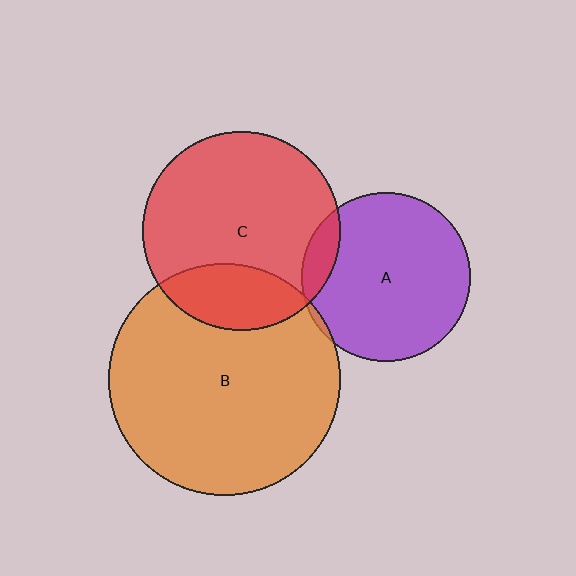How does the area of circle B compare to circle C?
Approximately 1.4 times.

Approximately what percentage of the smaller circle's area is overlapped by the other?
Approximately 5%.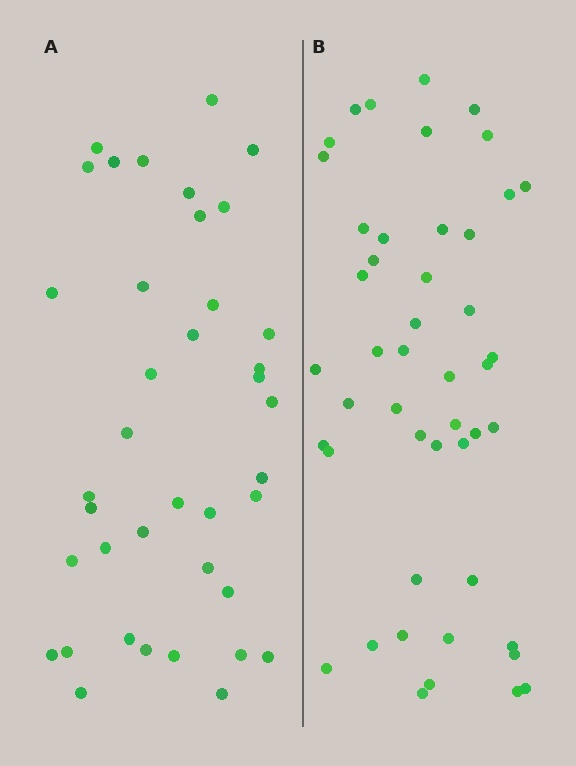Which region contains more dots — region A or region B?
Region B (the right region) has more dots.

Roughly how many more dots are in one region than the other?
Region B has roughly 8 or so more dots than region A.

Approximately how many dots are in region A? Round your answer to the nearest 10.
About 40 dots. (The exact count is 39, which rounds to 40.)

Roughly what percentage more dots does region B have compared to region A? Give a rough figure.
About 20% more.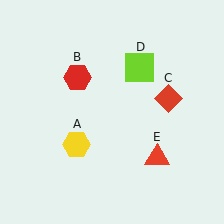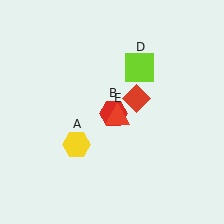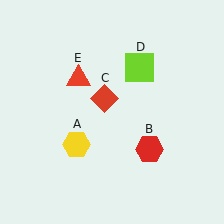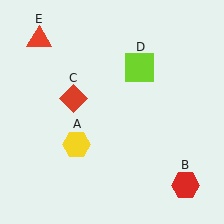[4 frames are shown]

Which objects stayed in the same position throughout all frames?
Yellow hexagon (object A) and lime square (object D) remained stationary.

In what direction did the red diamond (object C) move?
The red diamond (object C) moved left.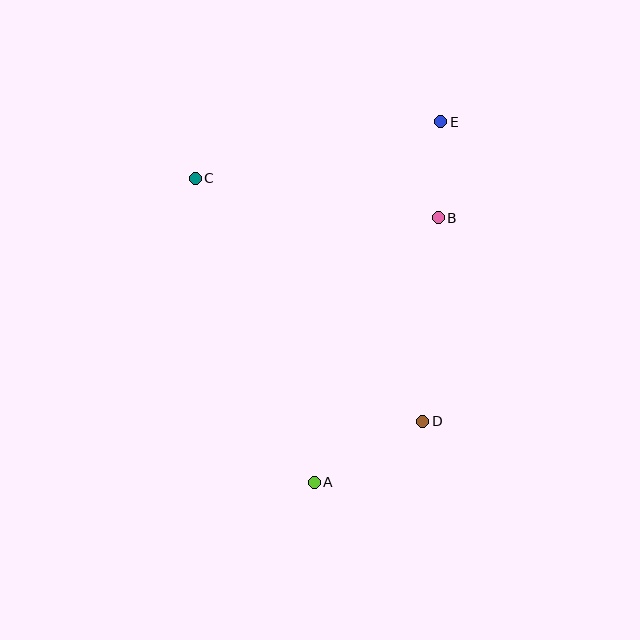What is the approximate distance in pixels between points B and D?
The distance between B and D is approximately 204 pixels.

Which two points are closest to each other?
Points B and E are closest to each other.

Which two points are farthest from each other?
Points A and E are farthest from each other.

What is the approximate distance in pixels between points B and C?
The distance between B and C is approximately 246 pixels.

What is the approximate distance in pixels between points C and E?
The distance between C and E is approximately 252 pixels.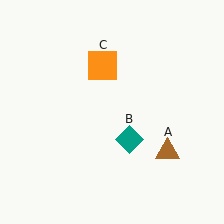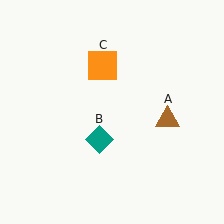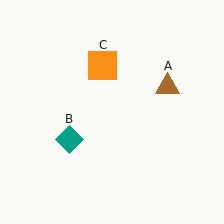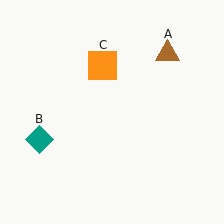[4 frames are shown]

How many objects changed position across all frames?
2 objects changed position: brown triangle (object A), teal diamond (object B).